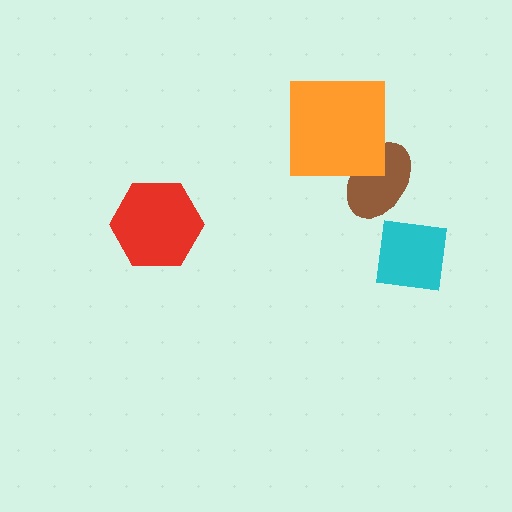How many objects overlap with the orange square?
1 object overlaps with the orange square.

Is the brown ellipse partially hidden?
Yes, it is partially covered by another shape.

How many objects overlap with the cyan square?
0 objects overlap with the cyan square.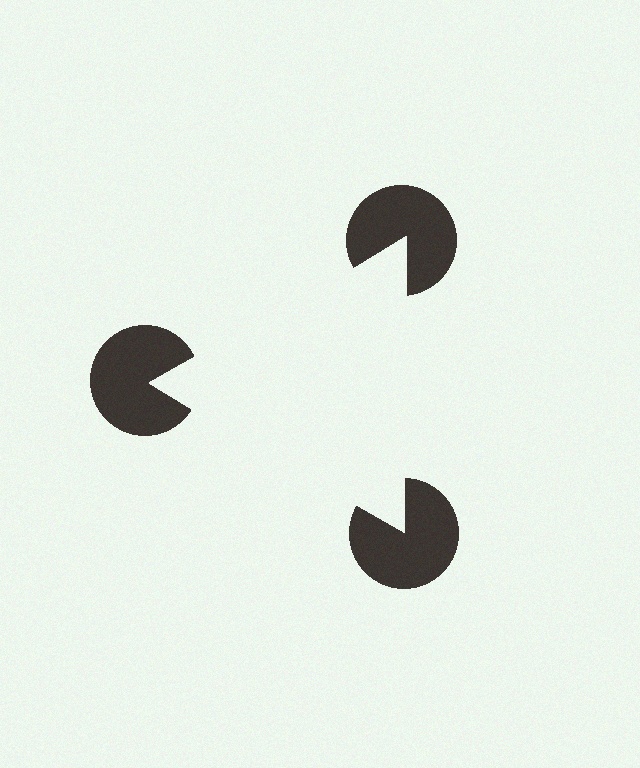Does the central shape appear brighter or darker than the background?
It typically appears slightly brighter than the background, even though no actual brightness change is drawn.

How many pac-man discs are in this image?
There are 3 — one at each vertex of the illusory triangle.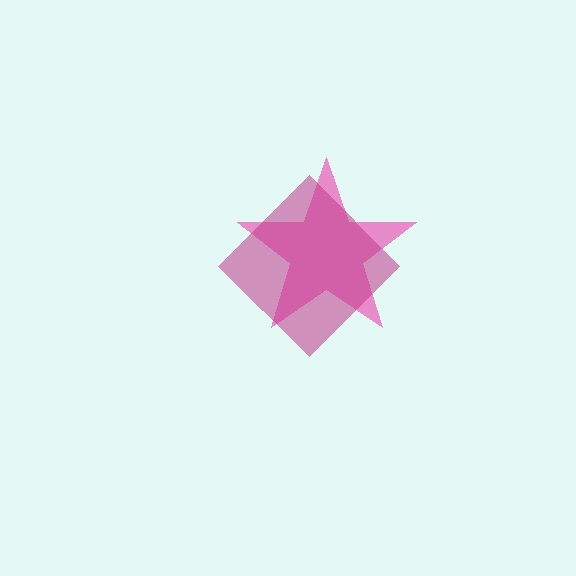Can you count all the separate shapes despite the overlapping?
Yes, there are 2 separate shapes.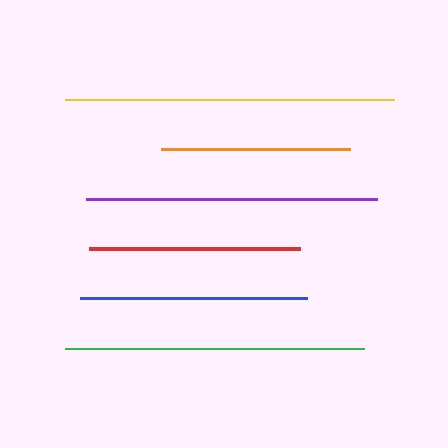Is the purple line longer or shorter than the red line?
The purple line is longer than the red line.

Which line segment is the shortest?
The orange line is the shortest at approximately 189 pixels.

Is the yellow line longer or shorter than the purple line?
The yellow line is longer than the purple line.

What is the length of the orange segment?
The orange segment is approximately 189 pixels long.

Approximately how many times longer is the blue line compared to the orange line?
The blue line is approximately 1.2 times the length of the orange line.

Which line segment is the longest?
The yellow line is the longest at approximately 329 pixels.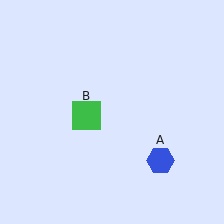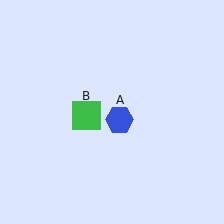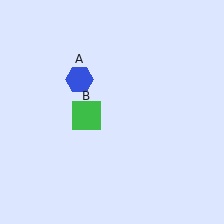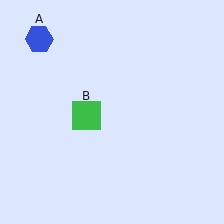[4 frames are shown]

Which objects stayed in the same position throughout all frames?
Green square (object B) remained stationary.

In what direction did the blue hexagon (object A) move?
The blue hexagon (object A) moved up and to the left.